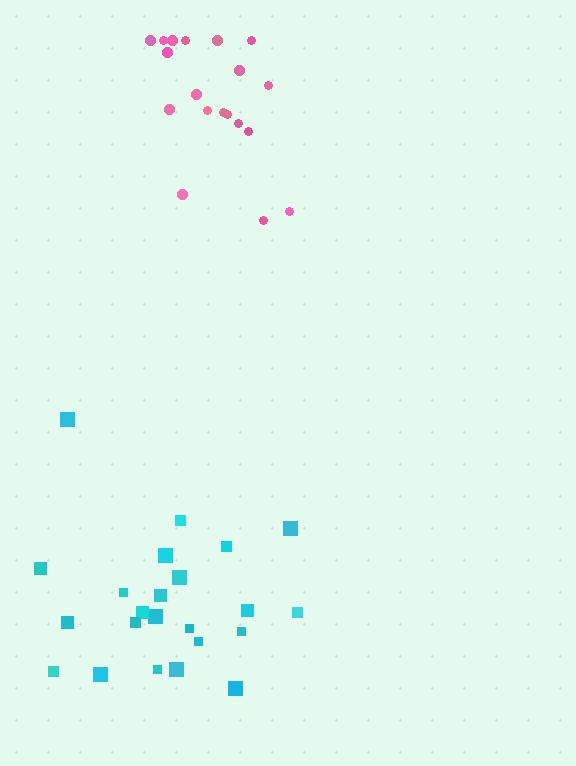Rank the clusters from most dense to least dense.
cyan, pink.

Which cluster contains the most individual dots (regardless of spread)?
Cyan (23).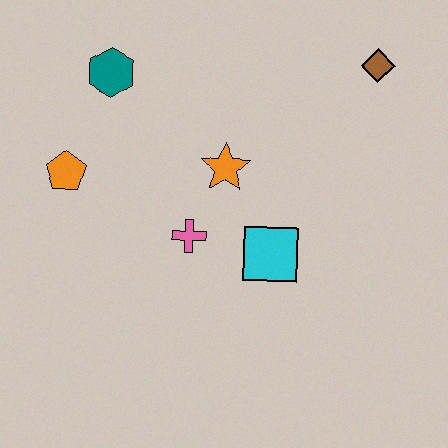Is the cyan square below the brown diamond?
Yes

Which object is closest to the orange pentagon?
The teal hexagon is closest to the orange pentagon.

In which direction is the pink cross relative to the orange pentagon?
The pink cross is to the right of the orange pentagon.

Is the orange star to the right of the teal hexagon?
Yes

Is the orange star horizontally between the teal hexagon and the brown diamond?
Yes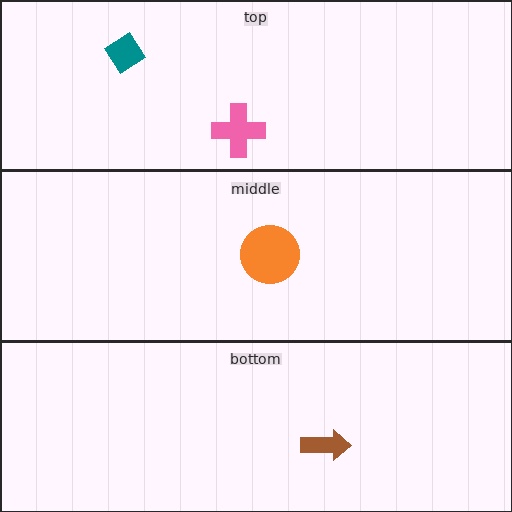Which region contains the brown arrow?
The bottom region.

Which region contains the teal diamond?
The top region.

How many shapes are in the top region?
2.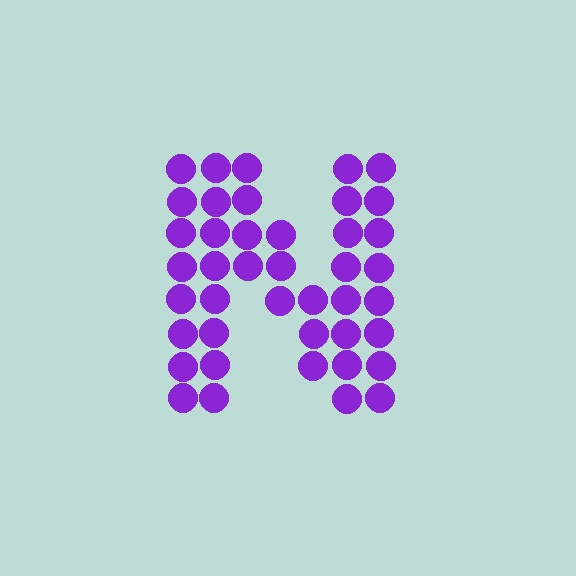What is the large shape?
The large shape is the letter N.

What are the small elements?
The small elements are circles.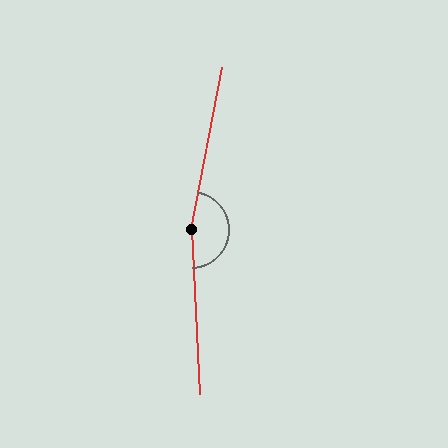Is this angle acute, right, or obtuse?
It is obtuse.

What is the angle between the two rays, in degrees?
Approximately 166 degrees.